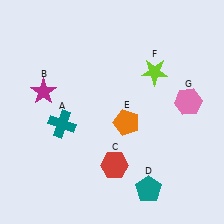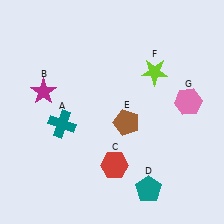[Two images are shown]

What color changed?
The pentagon (E) changed from orange in Image 1 to brown in Image 2.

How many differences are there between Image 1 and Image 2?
There is 1 difference between the two images.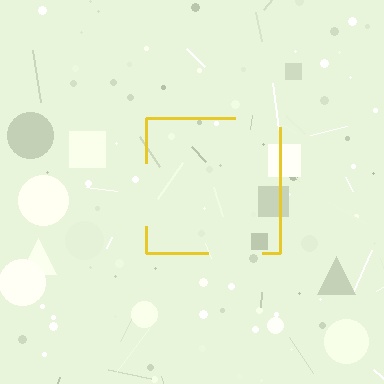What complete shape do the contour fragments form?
The contour fragments form a square.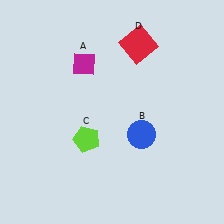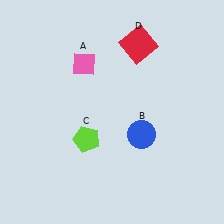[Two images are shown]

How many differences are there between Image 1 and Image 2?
There is 1 difference between the two images.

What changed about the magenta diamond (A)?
In Image 1, A is magenta. In Image 2, it changed to pink.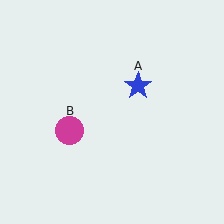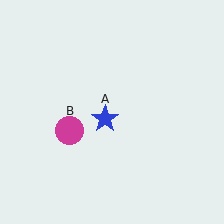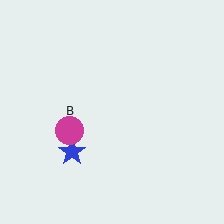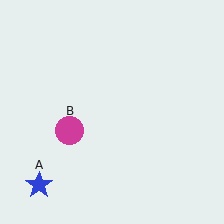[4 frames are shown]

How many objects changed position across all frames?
1 object changed position: blue star (object A).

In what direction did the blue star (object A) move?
The blue star (object A) moved down and to the left.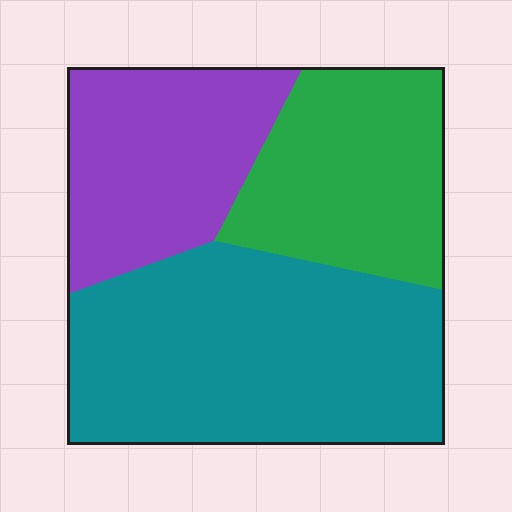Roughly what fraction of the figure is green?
Green covers 27% of the figure.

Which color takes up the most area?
Teal, at roughly 45%.